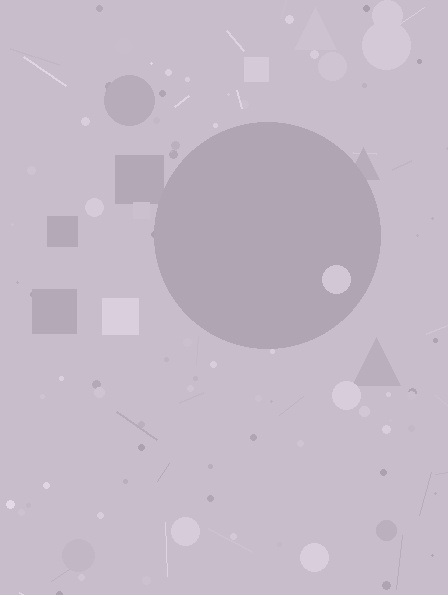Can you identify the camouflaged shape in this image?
The camouflaged shape is a circle.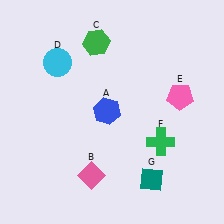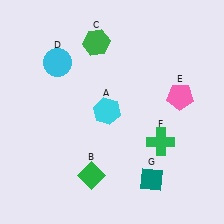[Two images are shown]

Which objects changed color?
A changed from blue to cyan. B changed from pink to green.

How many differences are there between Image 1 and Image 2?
There are 2 differences between the two images.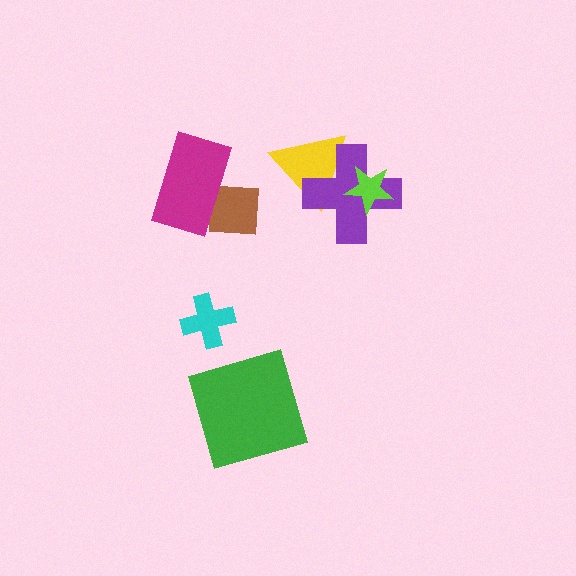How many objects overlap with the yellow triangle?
2 objects overlap with the yellow triangle.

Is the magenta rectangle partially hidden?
No, no other shape covers it.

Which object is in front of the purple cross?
The lime star is in front of the purple cross.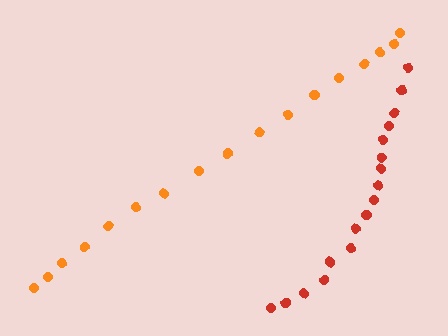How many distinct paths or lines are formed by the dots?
There are 2 distinct paths.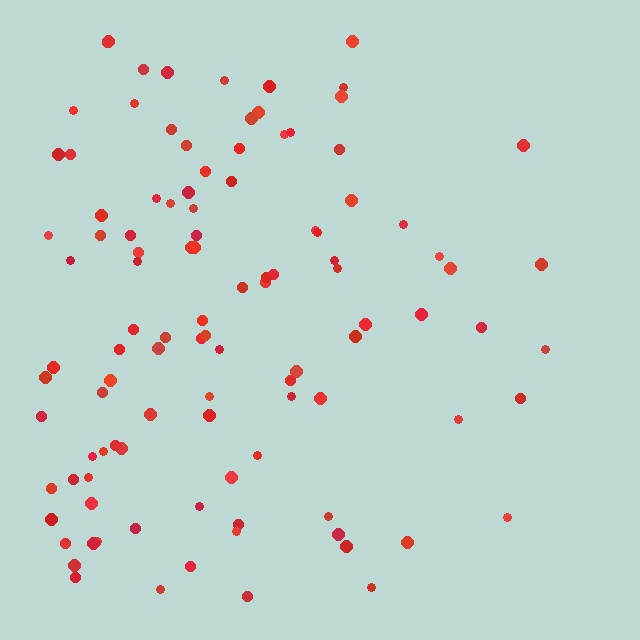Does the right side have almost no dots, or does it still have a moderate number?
Still a moderate number, just noticeably fewer than the left.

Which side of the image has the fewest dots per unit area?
The right.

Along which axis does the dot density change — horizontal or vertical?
Horizontal.